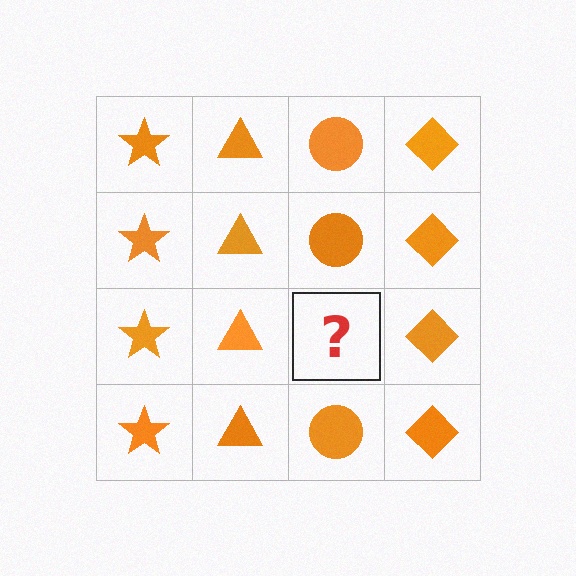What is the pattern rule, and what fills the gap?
The rule is that each column has a consistent shape. The gap should be filled with an orange circle.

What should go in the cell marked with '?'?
The missing cell should contain an orange circle.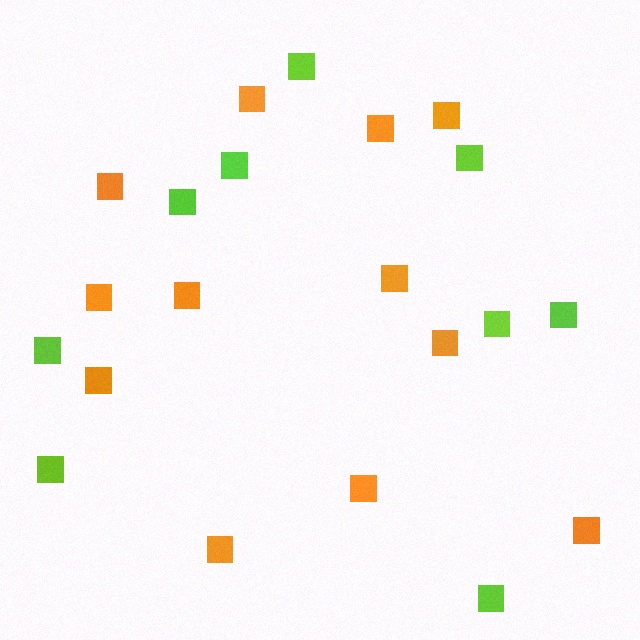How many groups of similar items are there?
There are 2 groups: one group of lime squares (9) and one group of orange squares (12).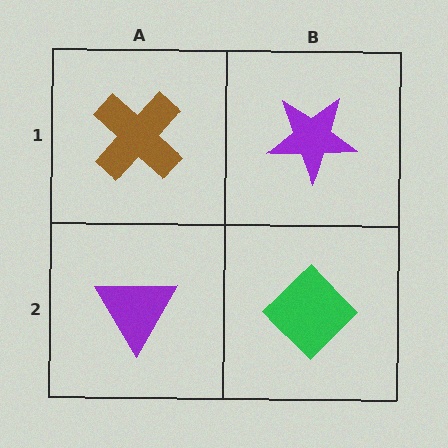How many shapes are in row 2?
2 shapes.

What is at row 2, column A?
A purple triangle.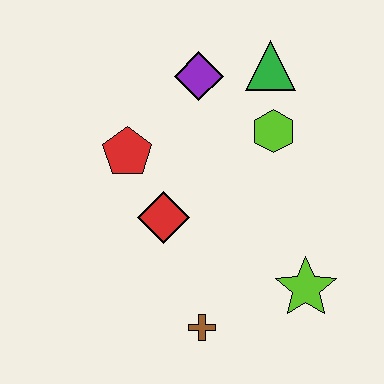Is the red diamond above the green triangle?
No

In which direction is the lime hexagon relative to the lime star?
The lime hexagon is above the lime star.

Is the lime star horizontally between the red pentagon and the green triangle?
No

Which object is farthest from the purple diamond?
The brown cross is farthest from the purple diamond.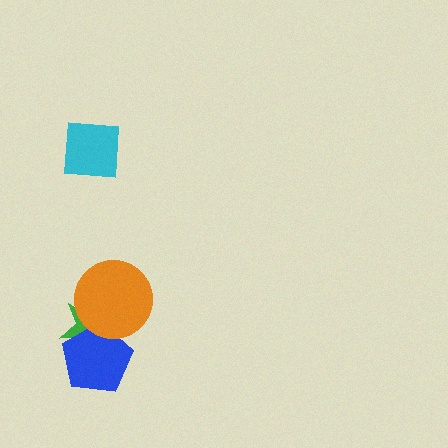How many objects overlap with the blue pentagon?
2 objects overlap with the blue pentagon.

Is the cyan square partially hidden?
No, no other shape covers it.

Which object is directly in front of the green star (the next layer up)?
The blue pentagon is directly in front of the green star.